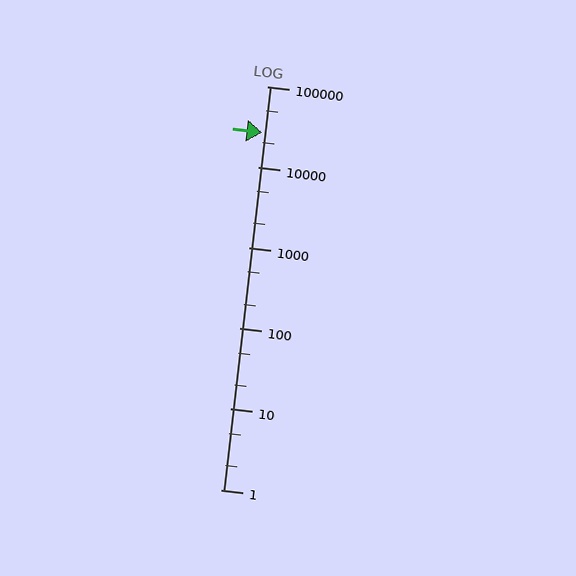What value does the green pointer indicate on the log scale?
The pointer indicates approximately 27000.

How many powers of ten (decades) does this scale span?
The scale spans 5 decades, from 1 to 100000.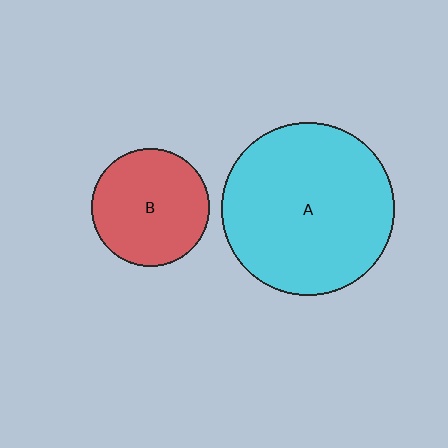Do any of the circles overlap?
No, none of the circles overlap.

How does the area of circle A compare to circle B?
Approximately 2.1 times.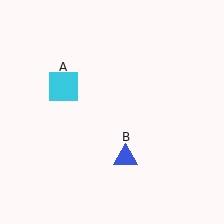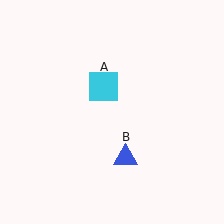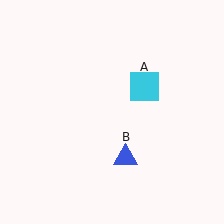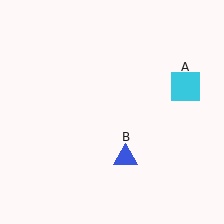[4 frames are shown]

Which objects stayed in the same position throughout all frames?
Blue triangle (object B) remained stationary.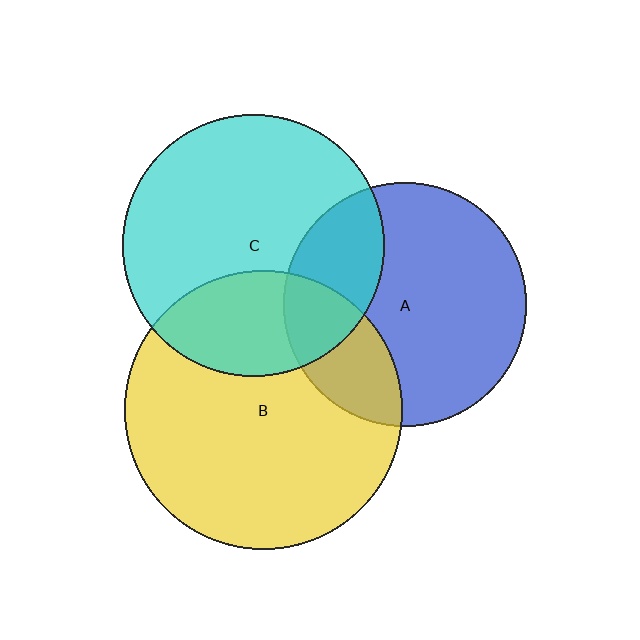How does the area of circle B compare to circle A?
Approximately 1.3 times.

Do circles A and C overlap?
Yes.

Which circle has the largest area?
Circle B (yellow).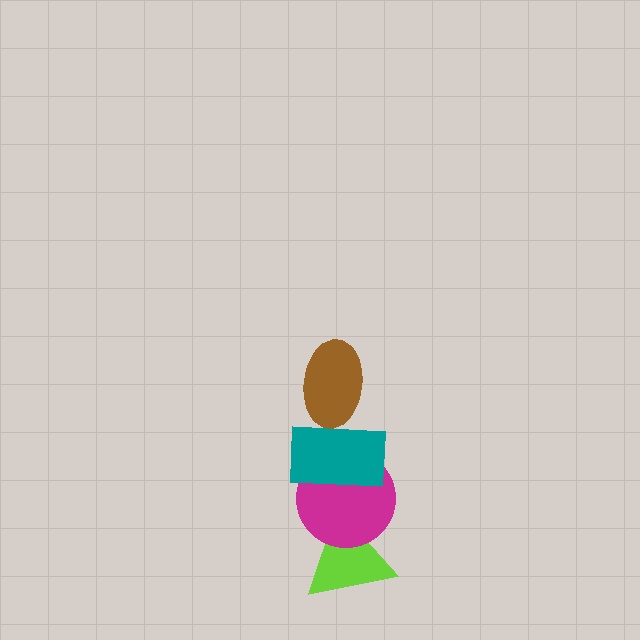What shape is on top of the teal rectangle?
The brown ellipse is on top of the teal rectangle.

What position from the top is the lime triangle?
The lime triangle is 4th from the top.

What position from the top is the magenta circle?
The magenta circle is 3rd from the top.